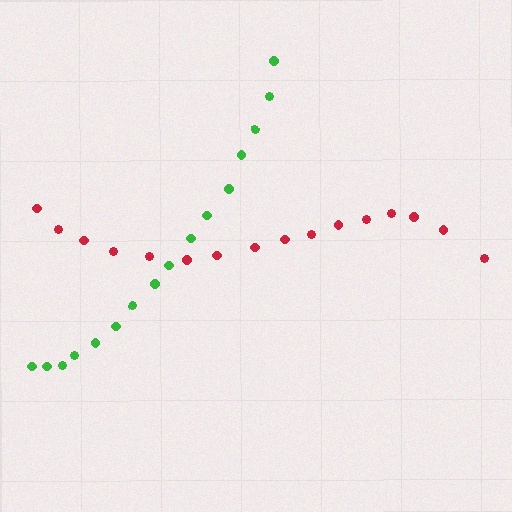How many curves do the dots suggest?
There are 2 distinct paths.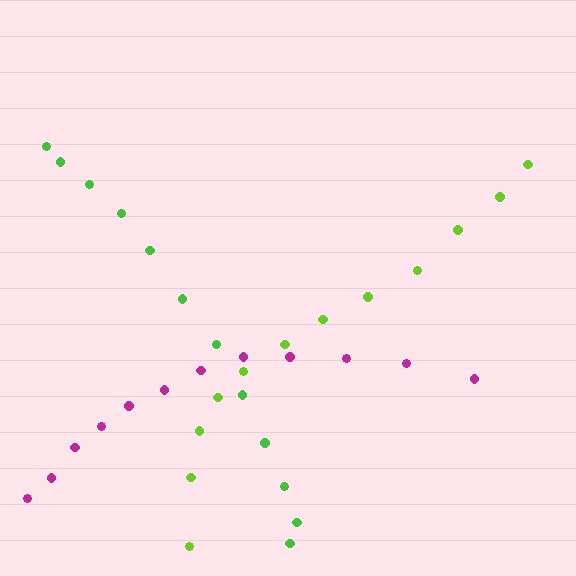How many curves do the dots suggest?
There are 3 distinct paths.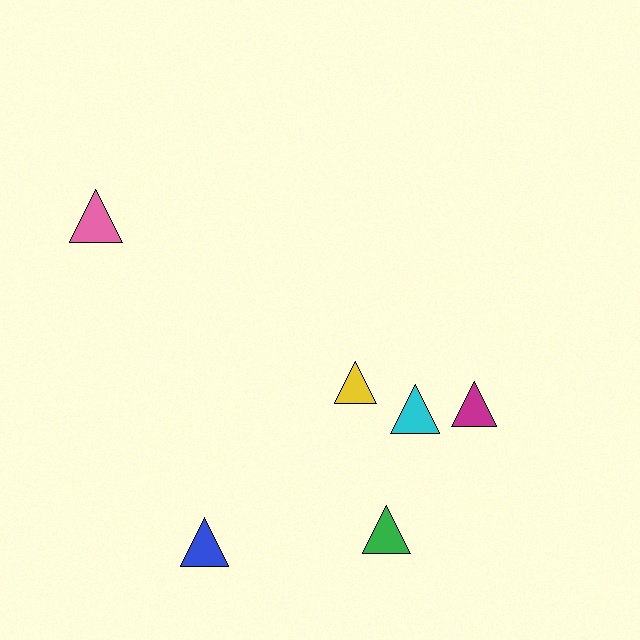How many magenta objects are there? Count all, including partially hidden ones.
There is 1 magenta object.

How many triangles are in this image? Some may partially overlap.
There are 6 triangles.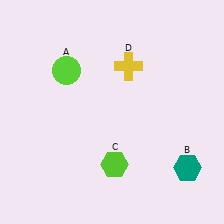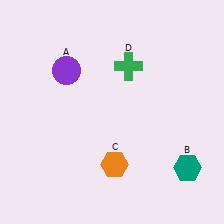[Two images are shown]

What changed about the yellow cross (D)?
In Image 1, D is yellow. In Image 2, it changed to green.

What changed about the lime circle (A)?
In Image 1, A is lime. In Image 2, it changed to purple.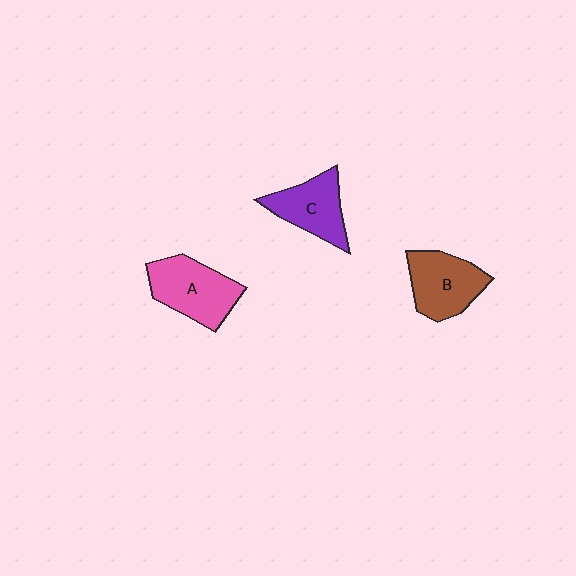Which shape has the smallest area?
Shape C (purple).